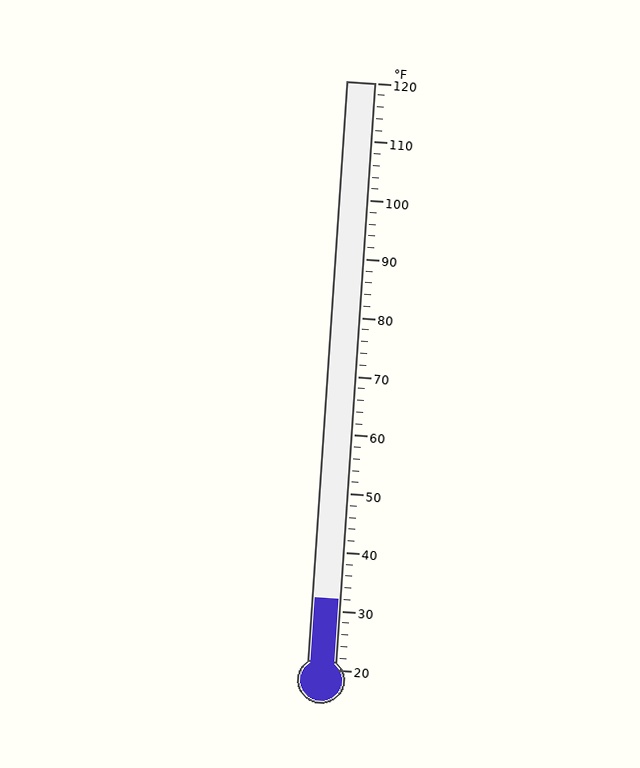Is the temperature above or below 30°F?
The temperature is above 30°F.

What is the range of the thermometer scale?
The thermometer scale ranges from 20°F to 120°F.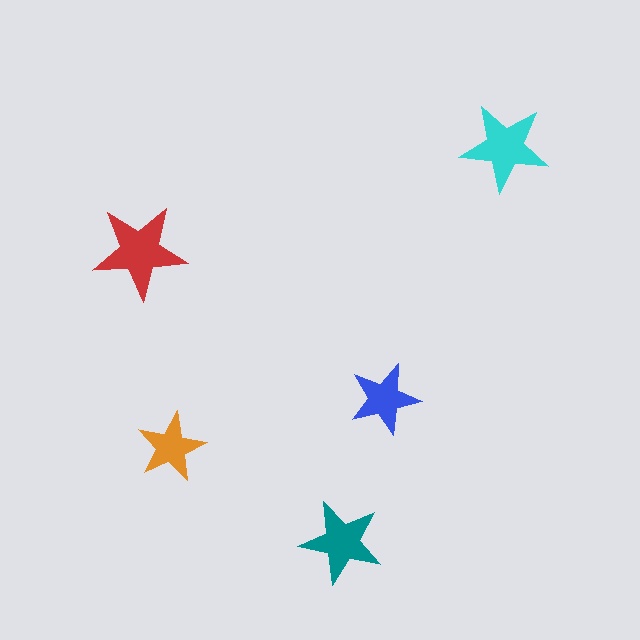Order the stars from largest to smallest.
the red one, the cyan one, the teal one, the blue one, the orange one.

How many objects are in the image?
There are 5 objects in the image.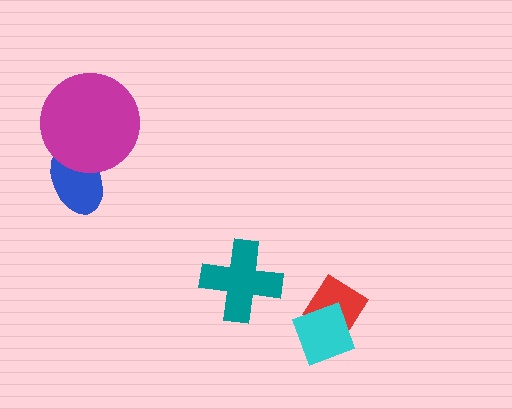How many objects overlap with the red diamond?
1 object overlaps with the red diamond.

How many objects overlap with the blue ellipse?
1 object overlaps with the blue ellipse.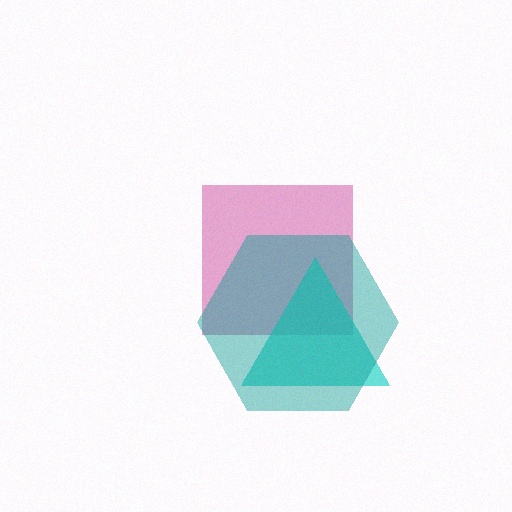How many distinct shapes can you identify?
There are 3 distinct shapes: a magenta square, a cyan triangle, a teal hexagon.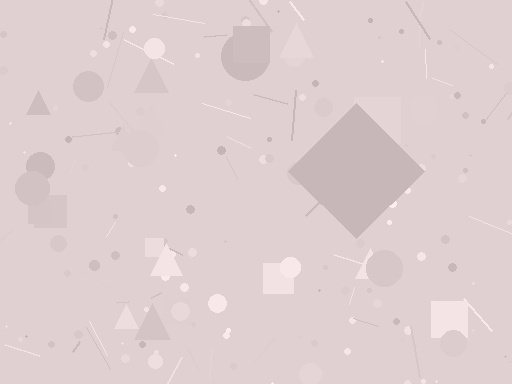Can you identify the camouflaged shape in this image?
The camouflaged shape is a diamond.